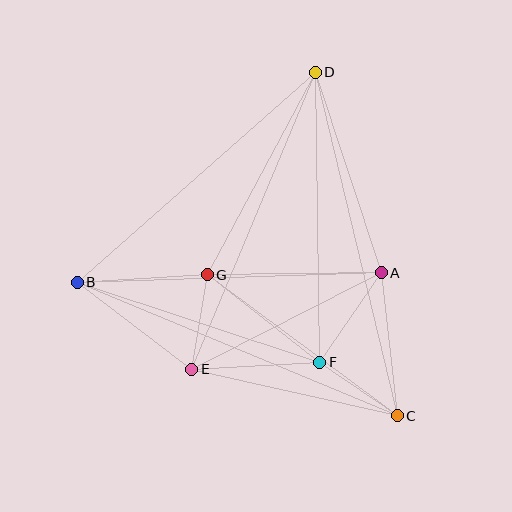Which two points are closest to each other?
Points C and F are closest to each other.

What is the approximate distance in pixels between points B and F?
The distance between B and F is approximately 255 pixels.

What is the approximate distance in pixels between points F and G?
The distance between F and G is approximately 143 pixels.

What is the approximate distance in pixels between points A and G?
The distance between A and G is approximately 174 pixels.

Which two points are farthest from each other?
Points C and D are farthest from each other.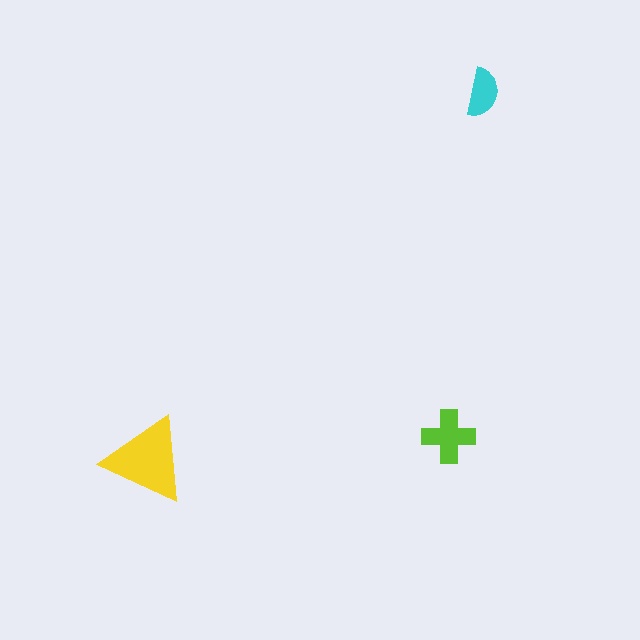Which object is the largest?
The yellow triangle.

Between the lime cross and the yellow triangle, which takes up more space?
The yellow triangle.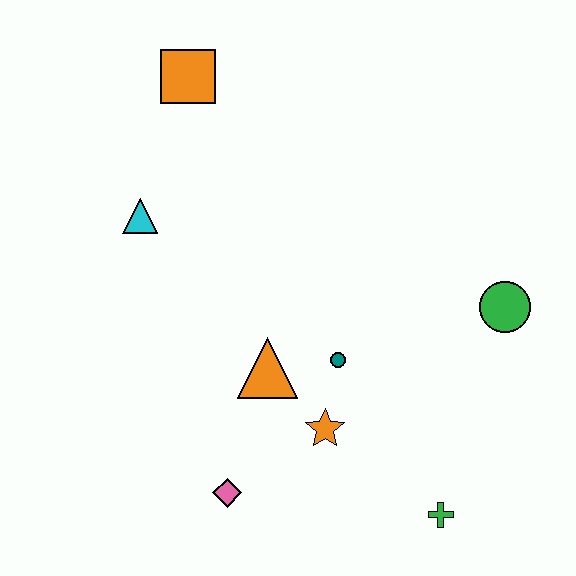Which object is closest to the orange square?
The cyan triangle is closest to the orange square.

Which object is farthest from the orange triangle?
The orange square is farthest from the orange triangle.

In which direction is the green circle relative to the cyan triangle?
The green circle is to the right of the cyan triangle.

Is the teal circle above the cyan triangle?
No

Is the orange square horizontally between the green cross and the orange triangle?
No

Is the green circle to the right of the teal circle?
Yes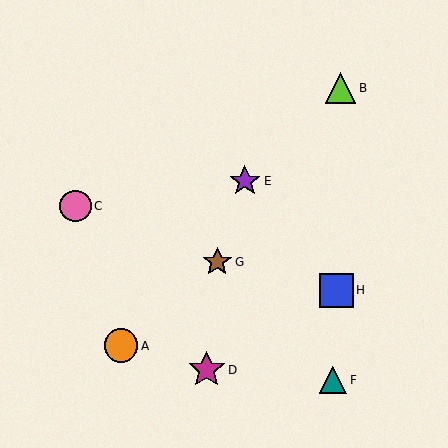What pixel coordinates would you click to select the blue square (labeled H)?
Click at (336, 290) to select the blue square H.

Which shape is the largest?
The magenta star (labeled D) is the largest.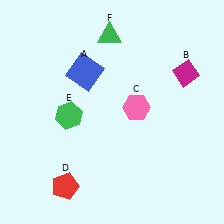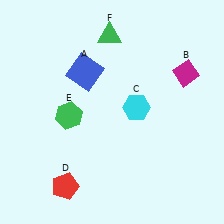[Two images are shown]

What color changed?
The hexagon (C) changed from pink in Image 1 to cyan in Image 2.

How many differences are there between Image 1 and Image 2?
There is 1 difference between the two images.